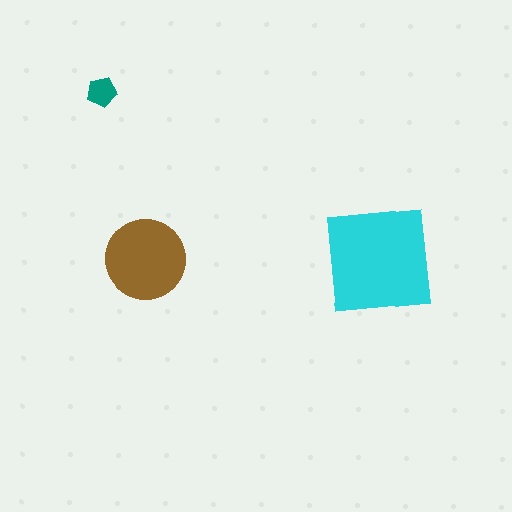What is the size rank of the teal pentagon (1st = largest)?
3rd.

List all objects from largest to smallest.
The cyan square, the brown circle, the teal pentagon.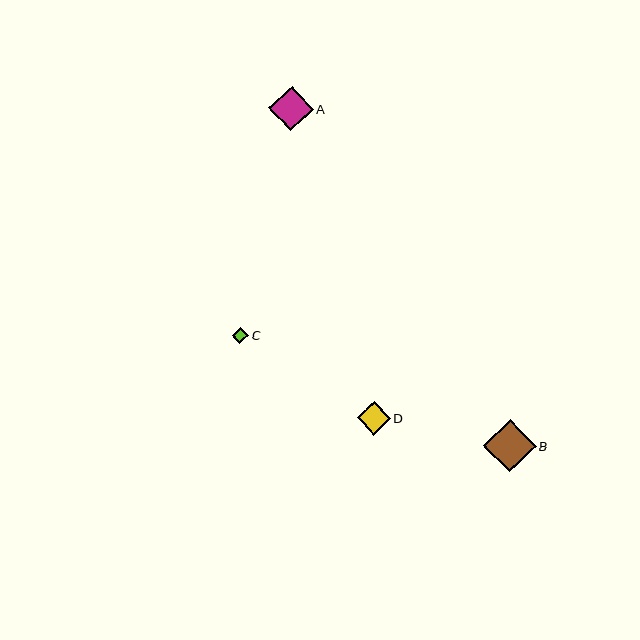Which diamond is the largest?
Diamond B is the largest with a size of approximately 53 pixels.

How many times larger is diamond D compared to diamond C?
Diamond D is approximately 2.1 times the size of diamond C.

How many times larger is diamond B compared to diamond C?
Diamond B is approximately 3.3 times the size of diamond C.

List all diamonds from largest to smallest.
From largest to smallest: B, A, D, C.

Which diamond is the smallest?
Diamond C is the smallest with a size of approximately 16 pixels.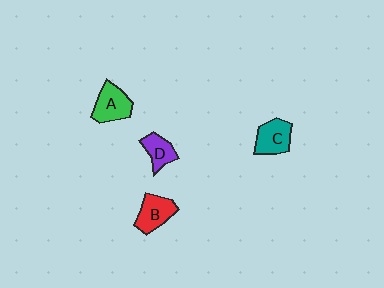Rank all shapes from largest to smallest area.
From largest to smallest: A (green), B (red), C (teal), D (purple).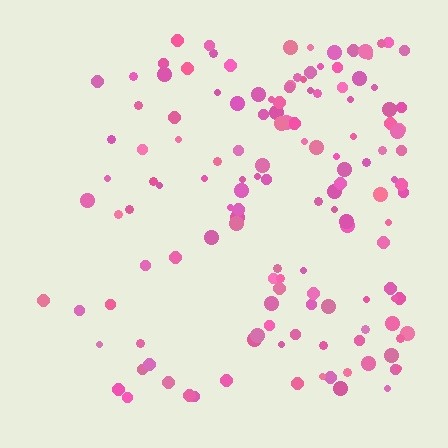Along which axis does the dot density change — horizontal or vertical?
Horizontal.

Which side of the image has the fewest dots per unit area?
The left.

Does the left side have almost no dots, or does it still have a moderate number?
Still a moderate number, just noticeably fewer than the right.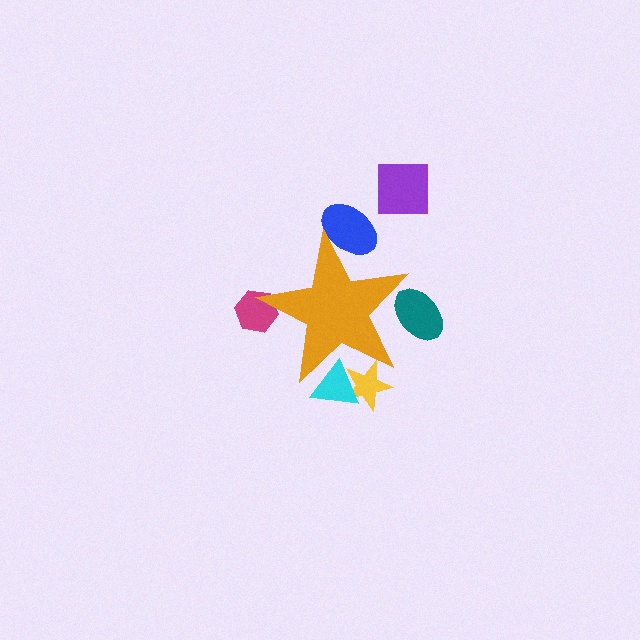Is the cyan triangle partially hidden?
Yes, the cyan triangle is partially hidden behind the orange star.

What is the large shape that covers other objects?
An orange star.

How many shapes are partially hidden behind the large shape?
5 shapes are partially hidden.